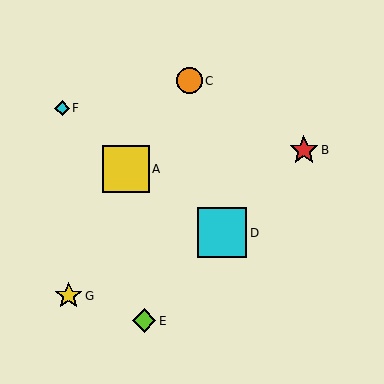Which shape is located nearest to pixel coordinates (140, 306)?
The lime diamond (labeled E) at (144, 321) is nearest to that location.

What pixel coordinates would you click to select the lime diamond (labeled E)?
Click at (144, 321) to select the lime diamond E.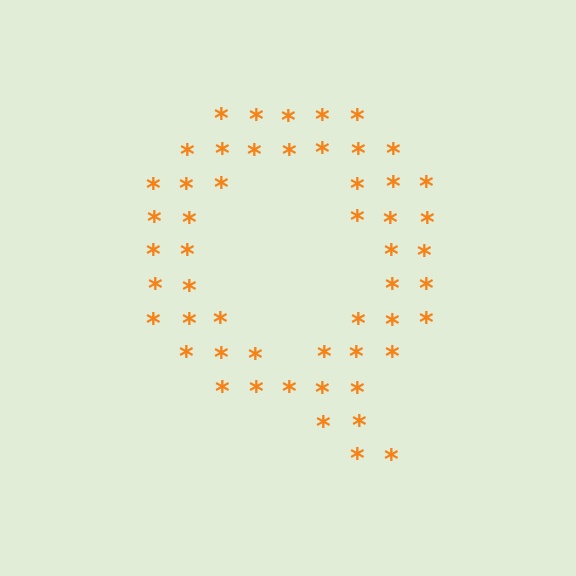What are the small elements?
The small elements are asterisks.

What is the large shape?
The large shape is the letter Q.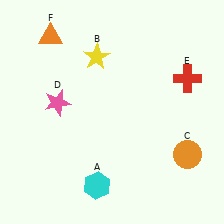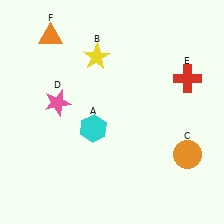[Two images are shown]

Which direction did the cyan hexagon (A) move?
The cyan hexagon (A) moved up.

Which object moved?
The cyan hexagon (A) moved up.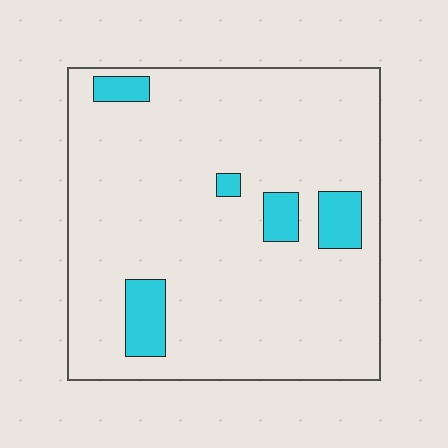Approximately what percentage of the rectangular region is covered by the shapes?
Approximately 10%.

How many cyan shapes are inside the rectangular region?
5.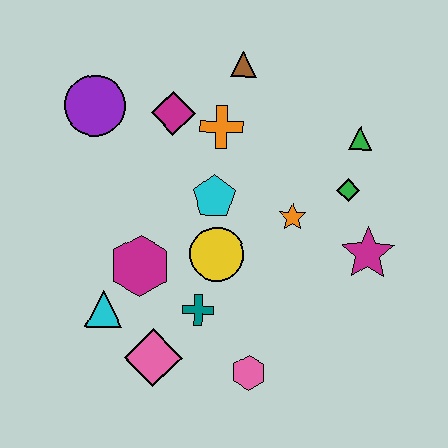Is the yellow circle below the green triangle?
Yes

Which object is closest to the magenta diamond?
The orange cross is closest to the magenta diamond.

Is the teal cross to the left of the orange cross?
Yes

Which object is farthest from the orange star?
The purple circle is farthest from the orange star.